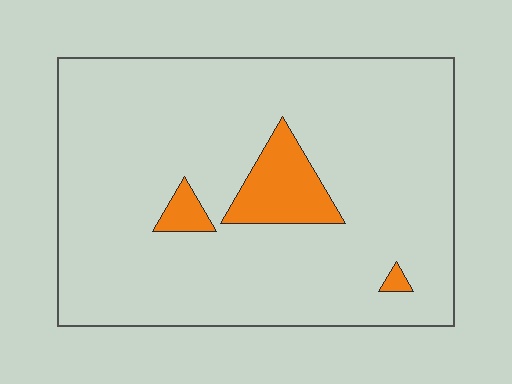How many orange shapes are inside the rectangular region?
3.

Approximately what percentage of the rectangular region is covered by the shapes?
Approximately 10%.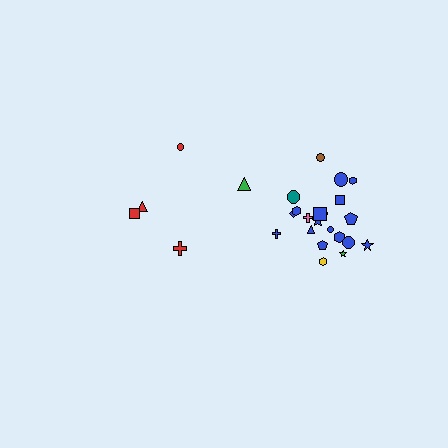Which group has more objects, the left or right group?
The right group.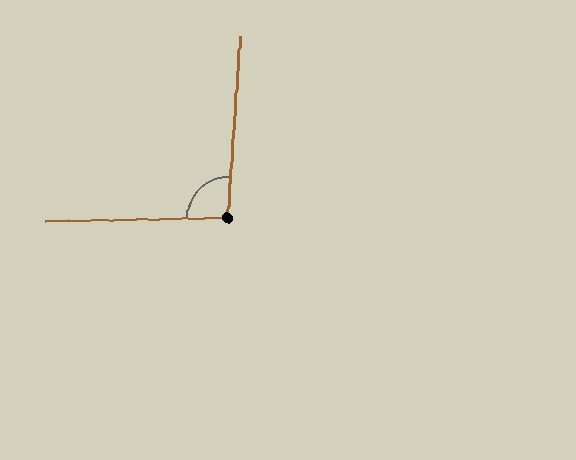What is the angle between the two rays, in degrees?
Approximately 95 degrees.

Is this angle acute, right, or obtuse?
It is obtuse.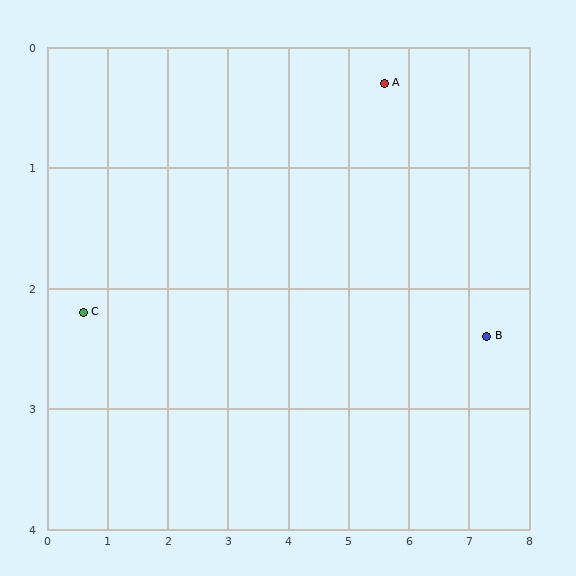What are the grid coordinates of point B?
Point B is at approximately (7.3, 2.4).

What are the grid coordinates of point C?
Point C is at approximately (0.6, 2.2).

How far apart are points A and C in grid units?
Points A and C are about 5.3 grid units apart.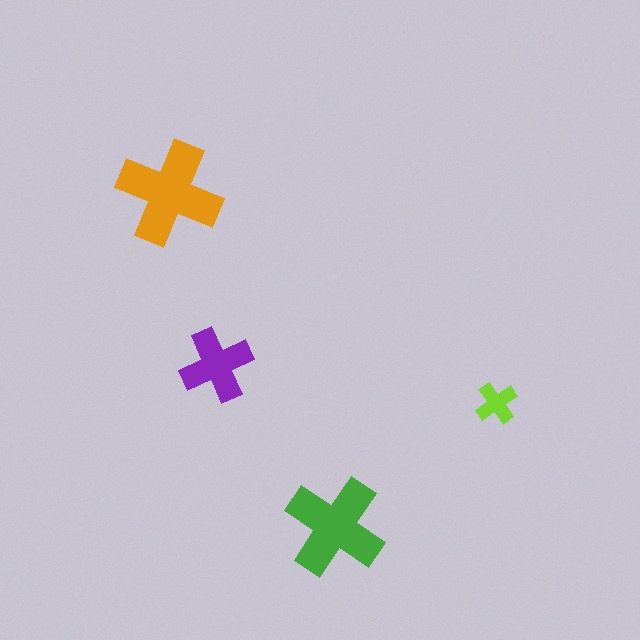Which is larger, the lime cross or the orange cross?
The orange one.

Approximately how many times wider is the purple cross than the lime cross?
About 2 times wider.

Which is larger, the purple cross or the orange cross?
The orange one.